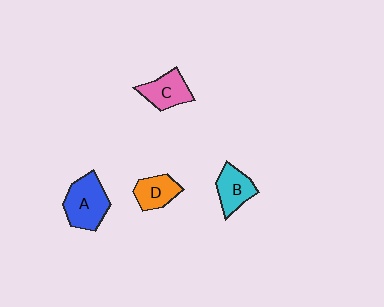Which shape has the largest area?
Shape A (blue).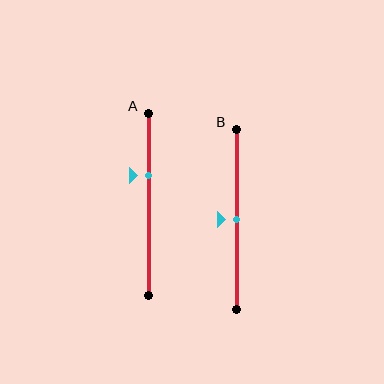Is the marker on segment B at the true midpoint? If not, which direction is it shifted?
Yes, the marker on segment B is at the true midpoint.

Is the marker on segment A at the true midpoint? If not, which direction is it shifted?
No, the marker on segment A is shifted upward by about 16% of the segment length.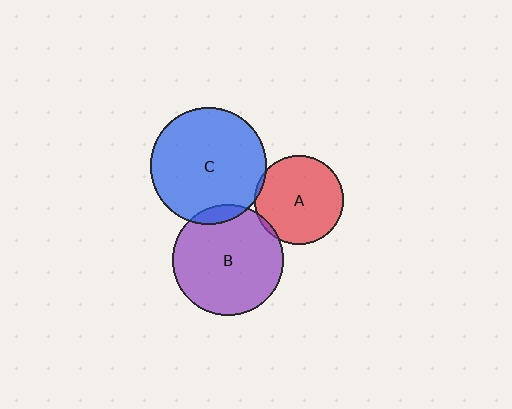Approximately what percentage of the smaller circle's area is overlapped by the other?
Approximately 5%.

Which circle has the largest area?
Circle C (blue).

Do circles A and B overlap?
Yes.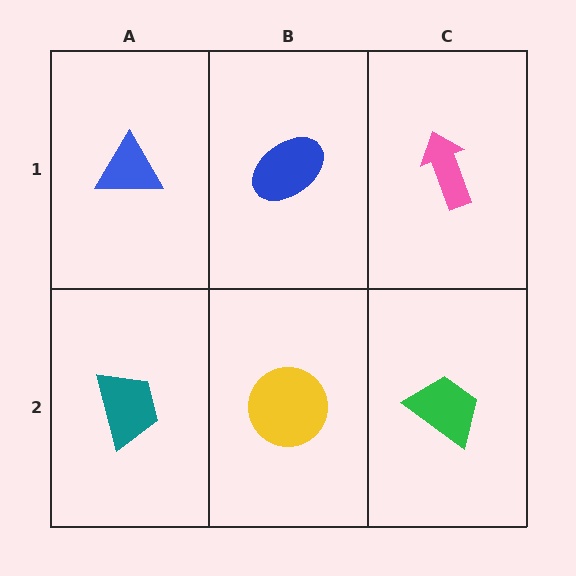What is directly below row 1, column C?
A green trapezoid.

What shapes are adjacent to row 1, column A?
A teal trapezoid (row 2, column A), a blue ellipse (row 1, column B).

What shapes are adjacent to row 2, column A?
A blue triangle (row 1, column A), a yellow circle (row 2, column B).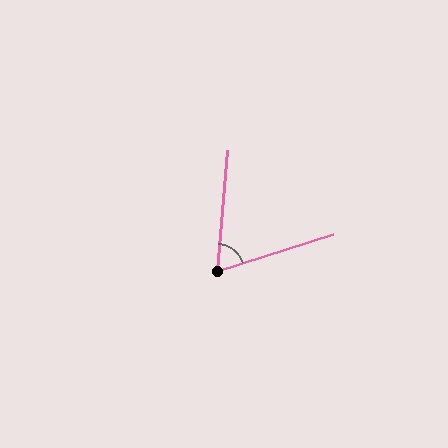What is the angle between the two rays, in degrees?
Approximately 68 degrees.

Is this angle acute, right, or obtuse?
It is acute.